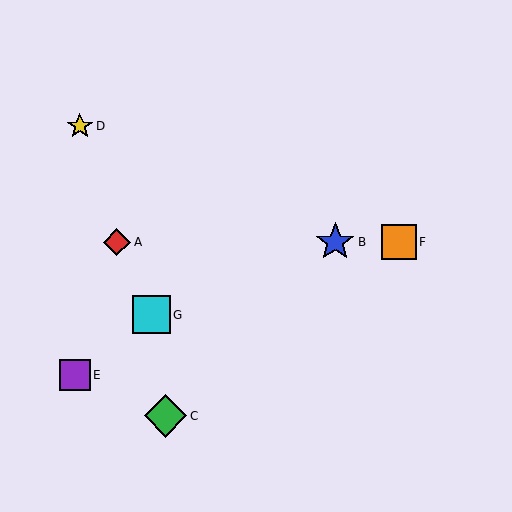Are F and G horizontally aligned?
No, F is at y≈242 and G is at y≈315.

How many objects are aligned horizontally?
3 objects (A, B, F) are aligned horizontally.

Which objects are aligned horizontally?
Objects A, B, F are aligned horizontally.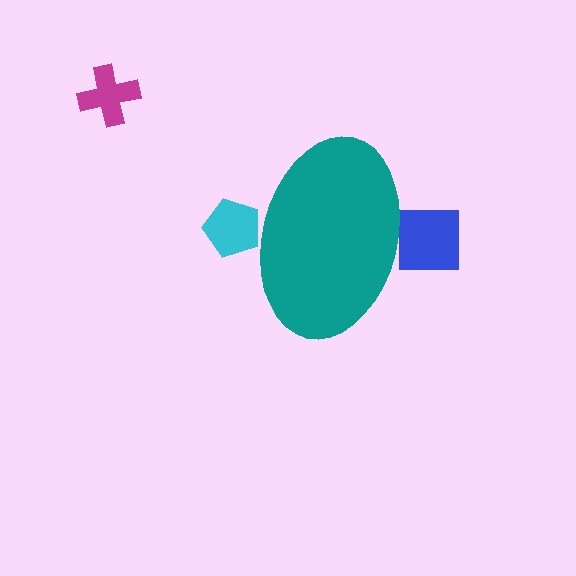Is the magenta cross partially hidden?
No, the magenta cross is fully visible.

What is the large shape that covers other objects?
A teal ellipse.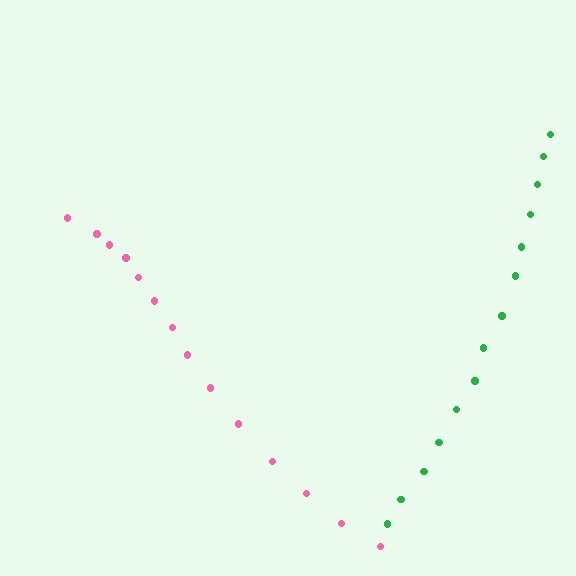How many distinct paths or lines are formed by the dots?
There are 2 distinct paths.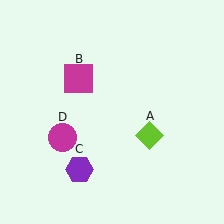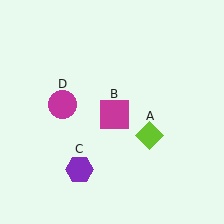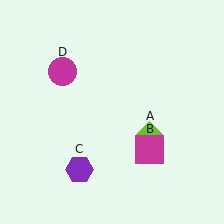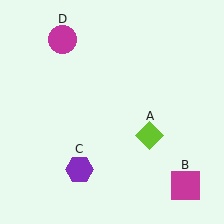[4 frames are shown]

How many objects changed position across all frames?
2 objects changed position: magenta square (object B), magenta circle (object D).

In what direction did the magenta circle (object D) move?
The magenta circle (object D) moved up.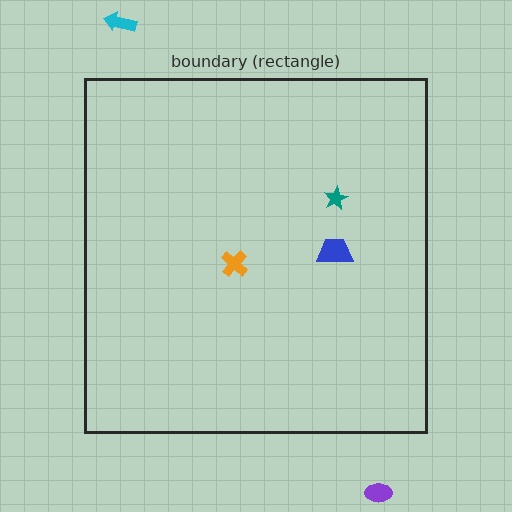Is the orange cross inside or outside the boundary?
Inside.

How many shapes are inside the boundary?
3 inside, 2 outside.